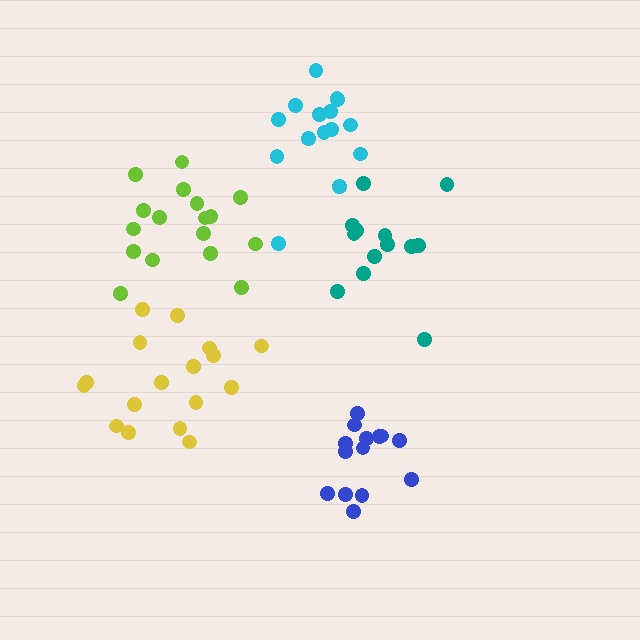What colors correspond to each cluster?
The clusters are colored: blue, teal, yellow, lime, cyan.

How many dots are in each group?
Group 1: 14 dots, Group 2: 13 dots, Group 3: 17 dots, Group 4: 17 dots, Group 5: 15 dots (76 total).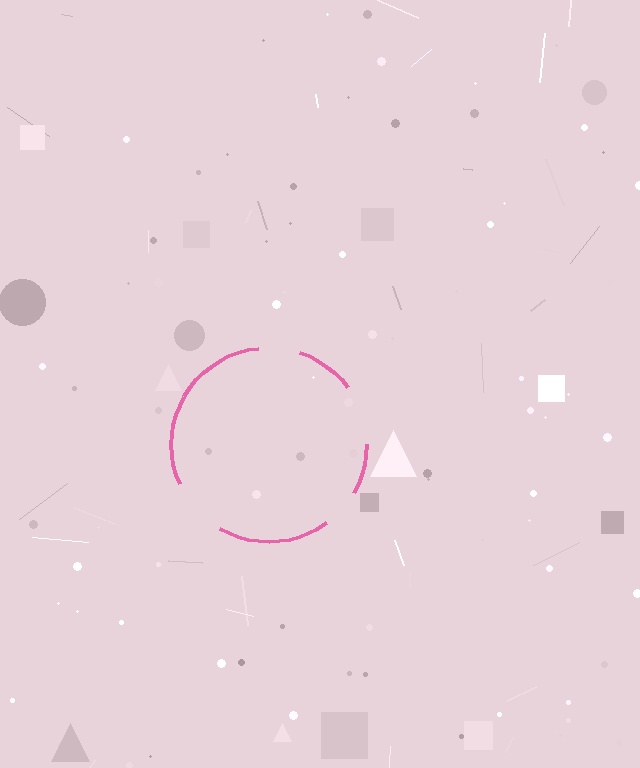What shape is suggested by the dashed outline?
The dashed outline suggests a circle.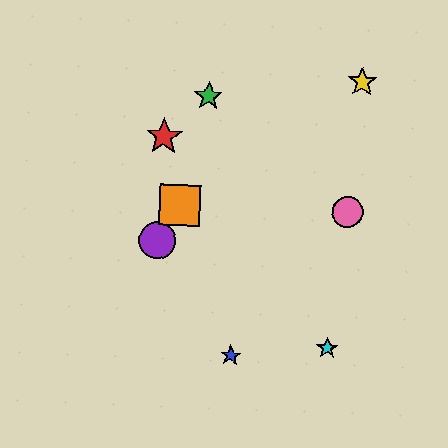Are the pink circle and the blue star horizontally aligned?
No, the pink circle is at y≈212 and the blue star is at y≈356.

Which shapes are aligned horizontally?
The orange square, the pink circle are aligned horizontally.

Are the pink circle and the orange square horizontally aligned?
Yes, both are at y≈212.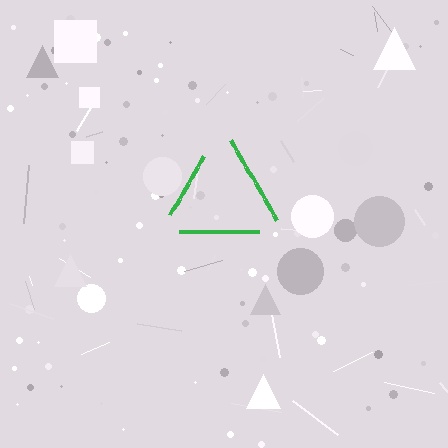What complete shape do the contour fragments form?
The contour fragments form a triangle.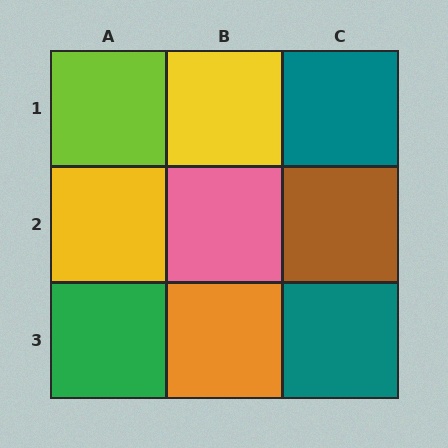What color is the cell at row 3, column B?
Orange.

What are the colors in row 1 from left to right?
Lime, yellow, teal.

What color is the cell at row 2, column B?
Pink.